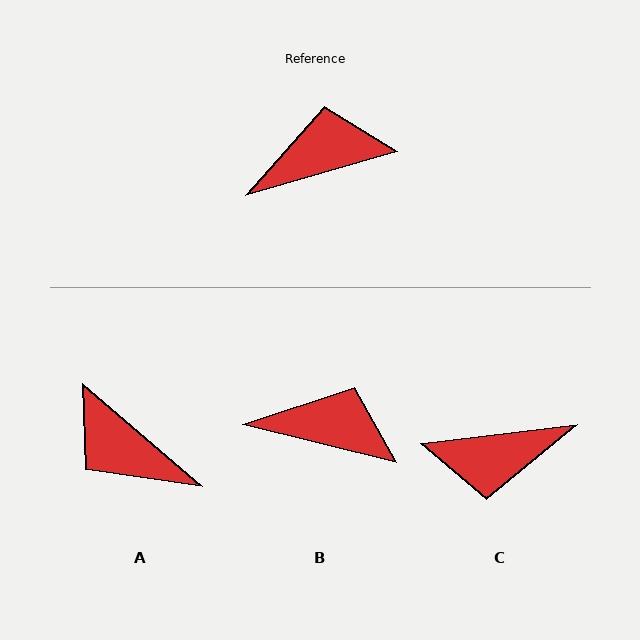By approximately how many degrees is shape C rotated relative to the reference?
Approximately 171 degrees counter-clockwise.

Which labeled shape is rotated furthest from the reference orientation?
C, about 171 degrees away.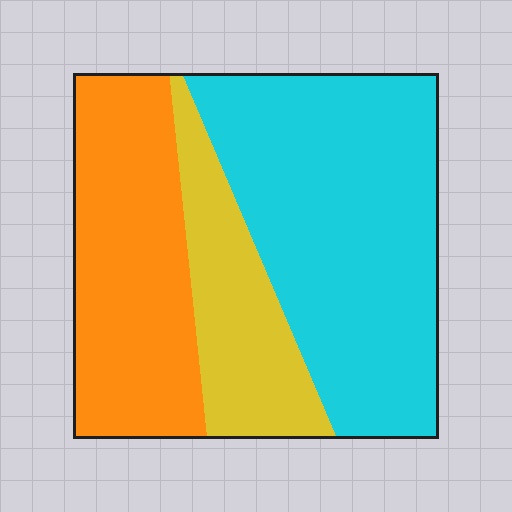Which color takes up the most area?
Cyan, at roughly 50%.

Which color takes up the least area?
Yellow, at roughly 20%.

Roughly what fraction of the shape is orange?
Orange takes up about one third (1/3) of the shape.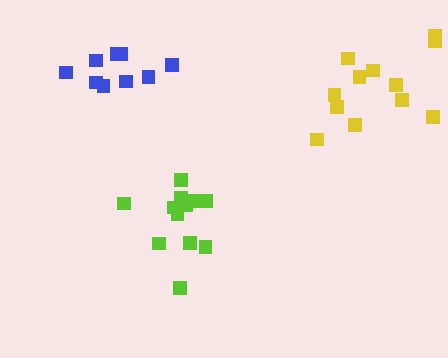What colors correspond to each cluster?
The clusters are colored: blue, yellow, lime.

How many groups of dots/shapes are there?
There are 3 groups.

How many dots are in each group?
Group 1: 9 dots, Group 2: 12 dots, Group 3: 12 dots (33 total).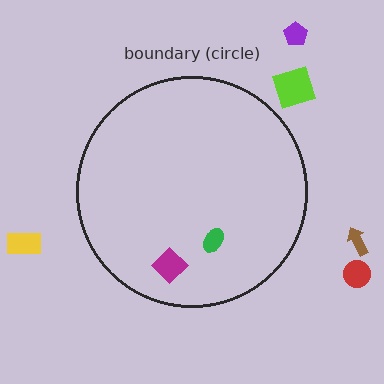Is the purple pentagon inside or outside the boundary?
Outside.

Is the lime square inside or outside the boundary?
Outside.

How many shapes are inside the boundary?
2 inside, 5 outside.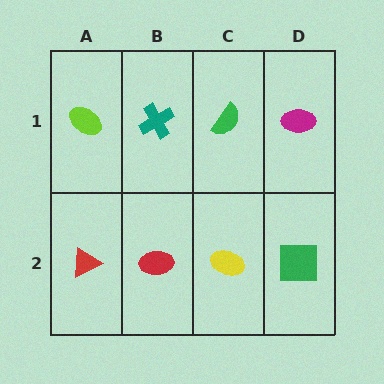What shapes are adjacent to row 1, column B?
A red ellipse (row 2, column B), a lime ellipse (row 1, column A), a green semicircle (row 1, column C).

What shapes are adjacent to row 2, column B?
A teal cross (row 1, column B), a red triangle (row 2, column A), a yellow ellipse (row 2, column C).